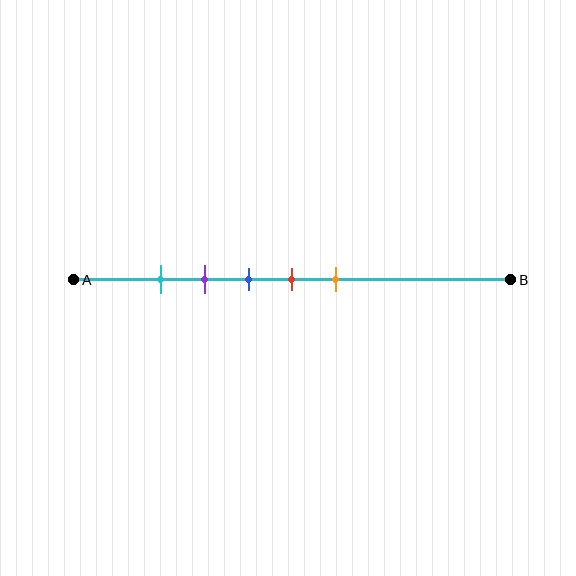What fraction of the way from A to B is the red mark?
The red mark is approximately 50% (0.5) of the way from A to B.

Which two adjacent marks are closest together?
The cyan and purple marks are the closest adjacent pair.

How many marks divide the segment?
There are 5 marks dividing the segment.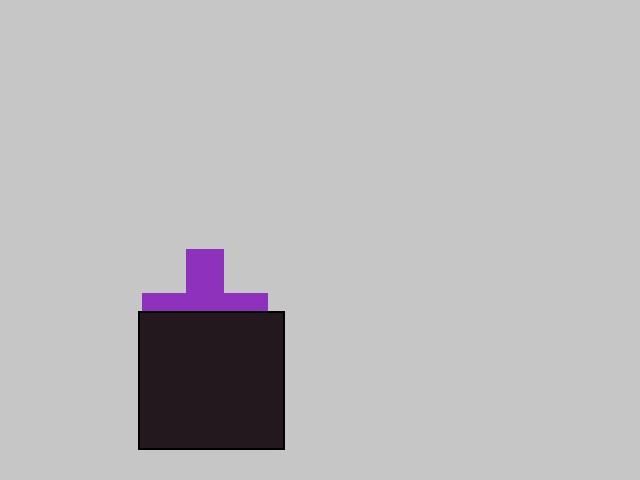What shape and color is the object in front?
The object in front is a black rectangle.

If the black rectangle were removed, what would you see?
You would see the complete purple cross.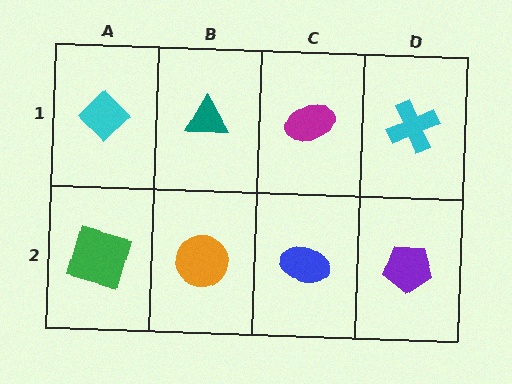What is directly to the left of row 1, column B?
A cyan diamond.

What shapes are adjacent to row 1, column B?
An orange circle (row 2, column B), a cyan diamond (row 1, column A), a magenta ellipse (row 1, column C).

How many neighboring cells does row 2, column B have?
3.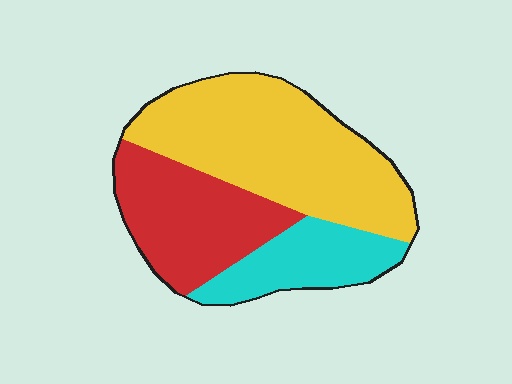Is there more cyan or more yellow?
Yellow.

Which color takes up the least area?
Cyan, at roughly 20%.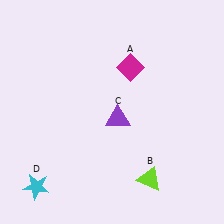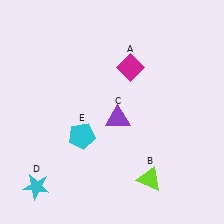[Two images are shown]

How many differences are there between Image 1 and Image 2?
There is 1 difference between the two images.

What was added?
A cyan pentagon (E) was added in Image 2.